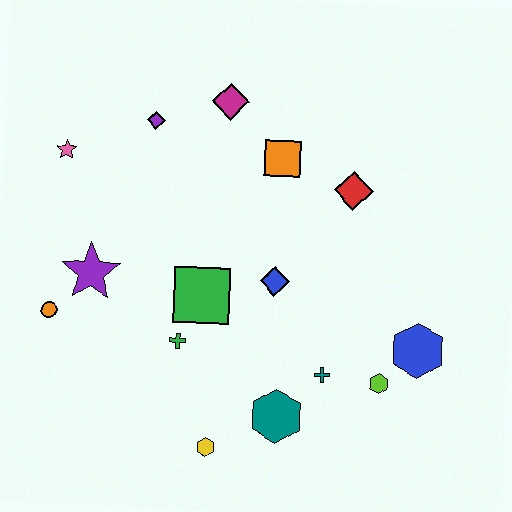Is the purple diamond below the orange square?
No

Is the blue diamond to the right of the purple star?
Yes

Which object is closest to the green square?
The green cross is closest to the green square.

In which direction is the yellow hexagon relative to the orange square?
The yellow hexagon is below the orange square.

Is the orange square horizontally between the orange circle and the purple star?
No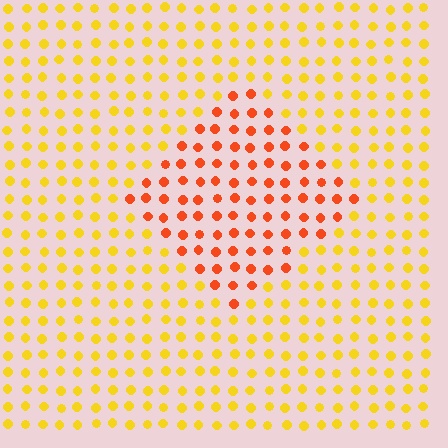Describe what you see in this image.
The image is filled with small yellow elements in a uniform arrangement. A diamond-shaped region is visible where the elements are tinted to a slightly different hue, forming a subtle color boundary.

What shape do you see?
I see a diamond.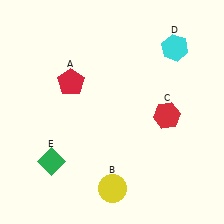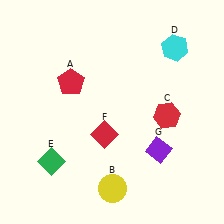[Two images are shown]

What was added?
A red diamond (F), a purple diamond (G) were added in Image 2.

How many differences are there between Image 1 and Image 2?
There are 2 differences between the two images.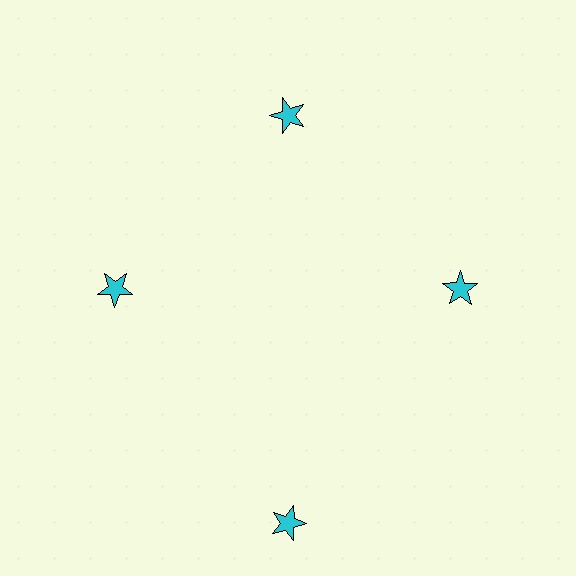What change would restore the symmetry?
The symmetry would be restored by moving it inward, back onto the ring so that all 4 stars sit at equal angles and equal distance from the center.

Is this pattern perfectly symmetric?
No. The 4 cyan stars are arranged in a ring, but one element near the 6 o'clock position is pushed outward from the center, breaking the 4-fold rotational symmetry.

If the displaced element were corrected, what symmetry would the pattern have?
It would have 4-fold rotational symmetry — the pattern would map onto itself every 90 degrees.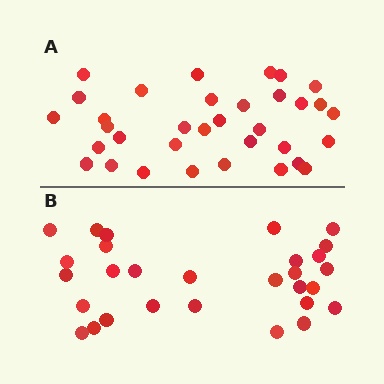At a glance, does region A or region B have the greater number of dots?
Region A (the top region) has more dots.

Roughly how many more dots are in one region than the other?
Region A has about 5 more dots than region B.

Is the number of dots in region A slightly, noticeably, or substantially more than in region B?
Region A has only slightly more — the two regions are fairly close. The ratio is roughly 1.2 to 1.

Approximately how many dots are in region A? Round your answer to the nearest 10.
About 30 dots. (The exact count is 34, which rounds to 30.)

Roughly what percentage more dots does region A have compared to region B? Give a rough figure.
About 15% more.